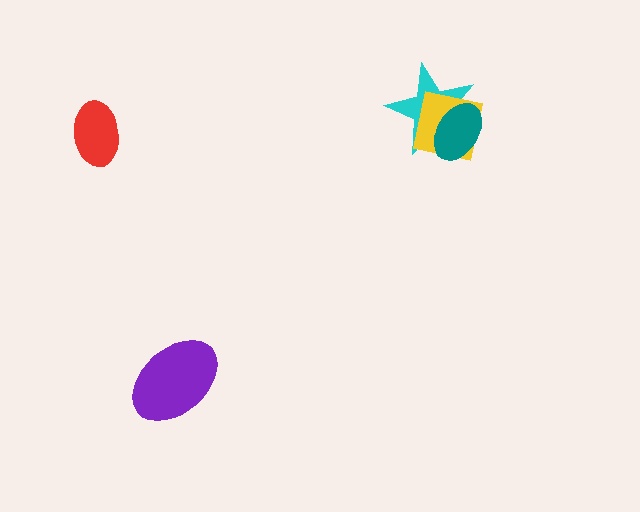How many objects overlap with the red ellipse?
0 objects overlap with the red ellipse.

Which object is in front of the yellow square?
The teal ellipse is in front of the yellow square.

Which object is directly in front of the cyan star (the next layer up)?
The yellow square is directly in front of the cyan star.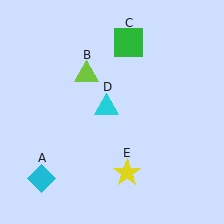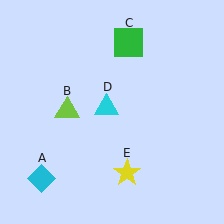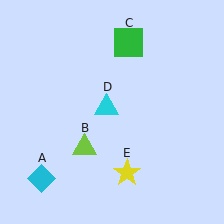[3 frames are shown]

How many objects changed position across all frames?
1 object changed position: lime triangle (object B).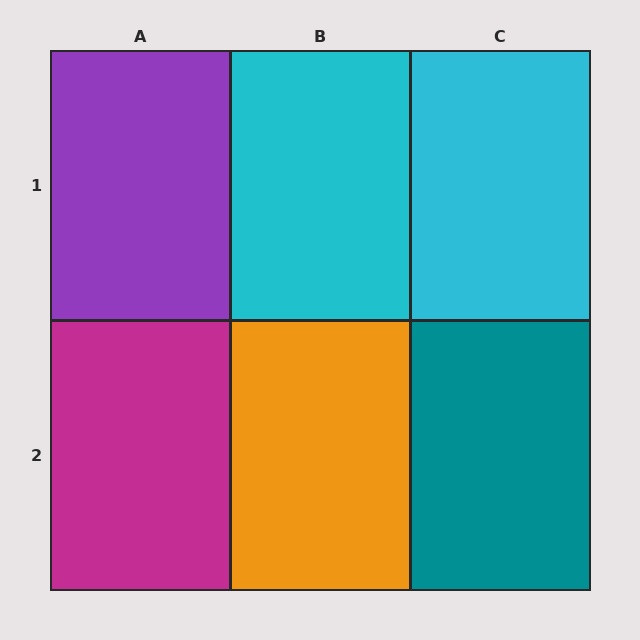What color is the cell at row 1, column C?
Cyan.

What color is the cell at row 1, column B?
Cyan.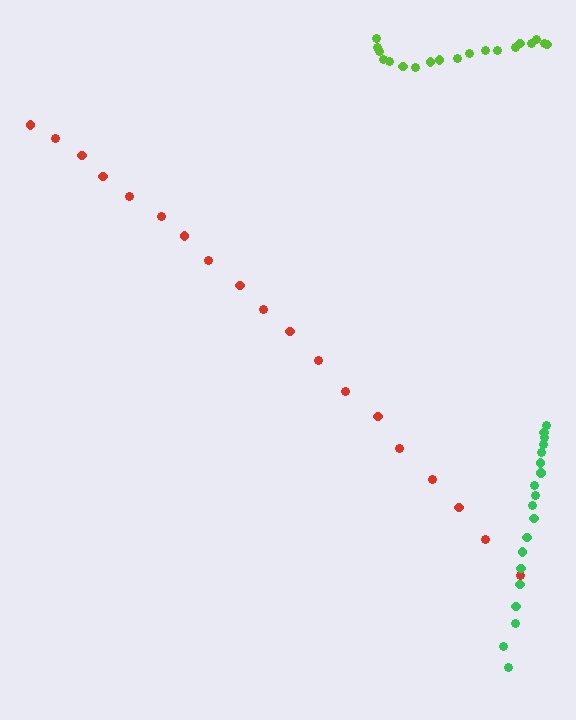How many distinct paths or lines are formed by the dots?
There are 3 distinct paths.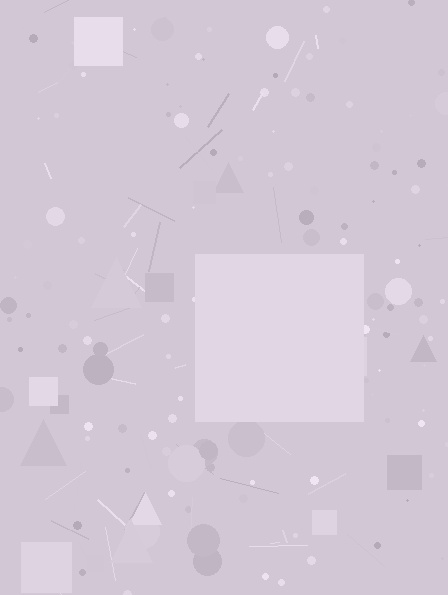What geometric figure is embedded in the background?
A square is embedded in the background.